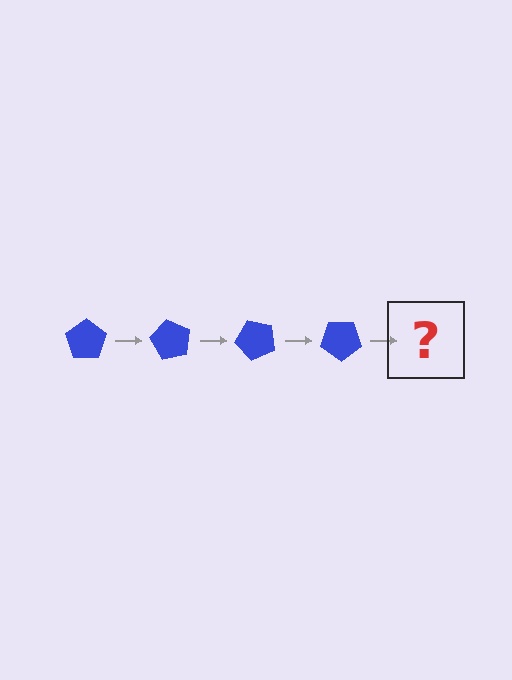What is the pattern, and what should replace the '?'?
The pattern is that the pentagon rotates 60 degrees each step. The '?' should be a blue pentagon rotated 240 degrees.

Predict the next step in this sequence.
The next step is a blue pentagon rotated 240 degrees.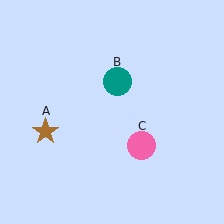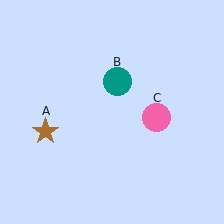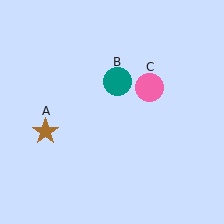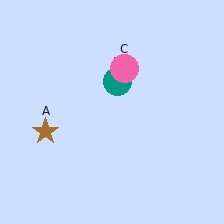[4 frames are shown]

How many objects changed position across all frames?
1 object changed position: pink circle (object C).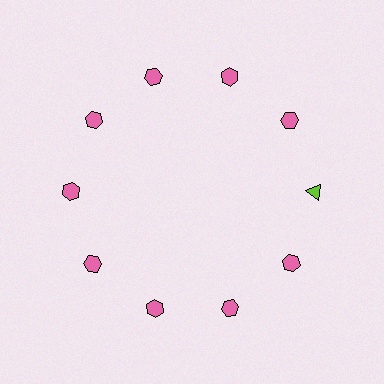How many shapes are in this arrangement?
There are 10 shapes arranged in a ring pattern.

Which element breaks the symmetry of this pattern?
The lime triangle at roughly the 3 o'clock position breaks the symmetry. All other shapes are pink hexagons.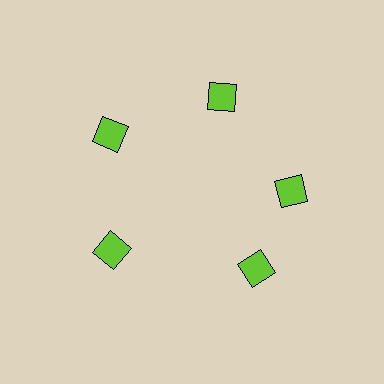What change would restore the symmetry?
The symmetry would be restored by rotating it back into even spacing with its neighbors so that all 5 diamonds sit at equal angles and equal distance from the center.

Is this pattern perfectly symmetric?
No. The 5 lime diamonds are arranged in a ring, but one element near the 5 o'clock position is rotated out of alignment along the ring, breaking the 5-fold rotational symmetry.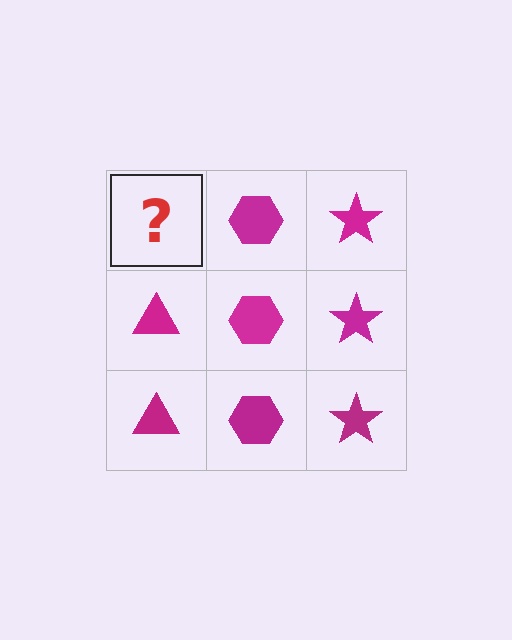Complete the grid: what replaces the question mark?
The question mark should be replaced with a magenta triangle.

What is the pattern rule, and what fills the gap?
The rule is that each column has a consistent shape. The gap should be filled with a magenta triangle.